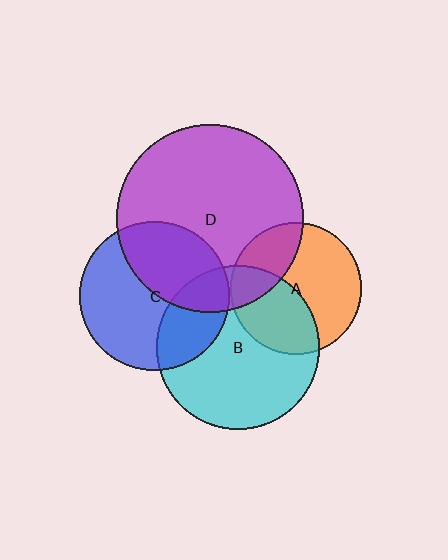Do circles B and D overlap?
Yes.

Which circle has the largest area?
Circle D (purple).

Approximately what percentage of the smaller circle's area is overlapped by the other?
Approximately 15%.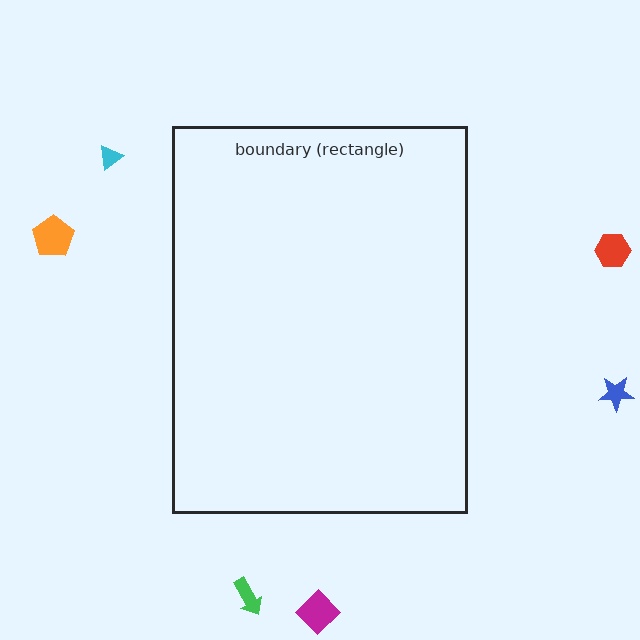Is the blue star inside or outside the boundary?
Outside.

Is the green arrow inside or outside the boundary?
Outside.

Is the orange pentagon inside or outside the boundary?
Outside.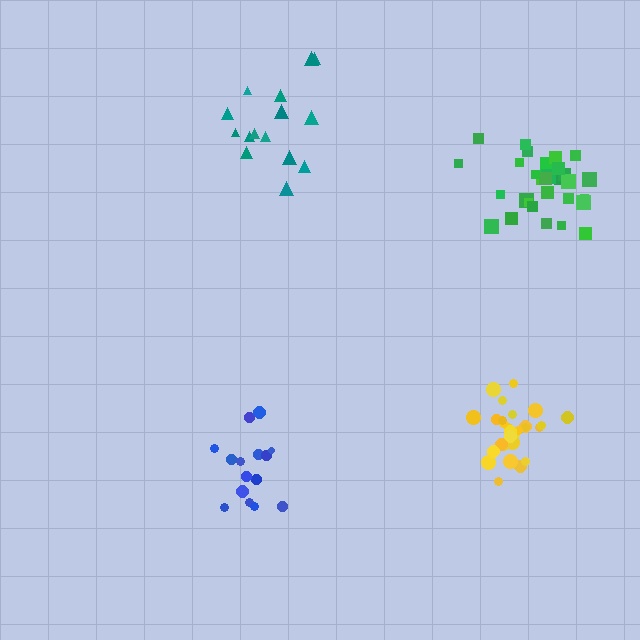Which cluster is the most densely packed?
Yellow.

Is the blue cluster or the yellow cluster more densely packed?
Yellow.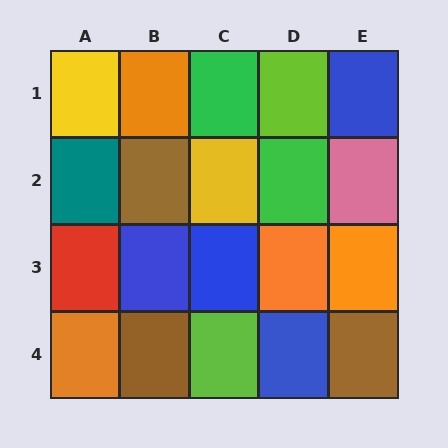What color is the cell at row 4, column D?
Blue.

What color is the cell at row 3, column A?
Red.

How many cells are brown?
3 cells are brown.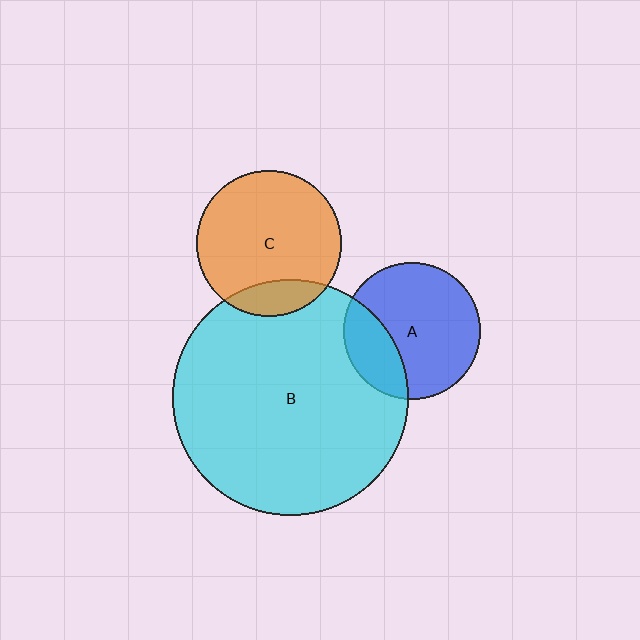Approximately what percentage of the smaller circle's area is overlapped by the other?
Approximately 25%.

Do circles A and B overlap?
Yes.